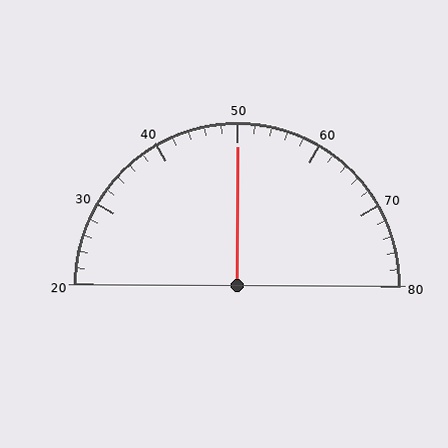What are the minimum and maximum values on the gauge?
The gauge ranges from 20 to 80.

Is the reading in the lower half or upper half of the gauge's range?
The reading is in the upper half of the range (20 to 80).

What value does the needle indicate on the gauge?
The needle indicates approximately 50.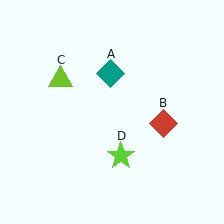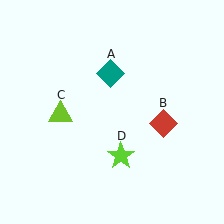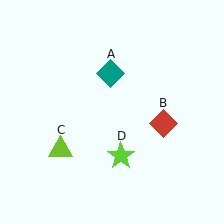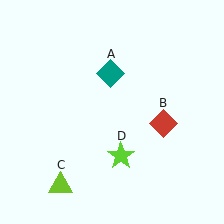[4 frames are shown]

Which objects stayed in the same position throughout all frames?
Teal diamond (object A) and red diamond (object B) and lime star (object D) remained stationary.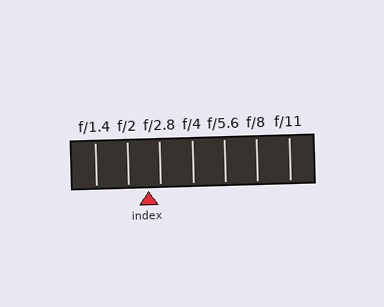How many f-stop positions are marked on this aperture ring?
There are 7 f-stop positions marked.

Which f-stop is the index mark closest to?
The index mark is closest to f/2.8.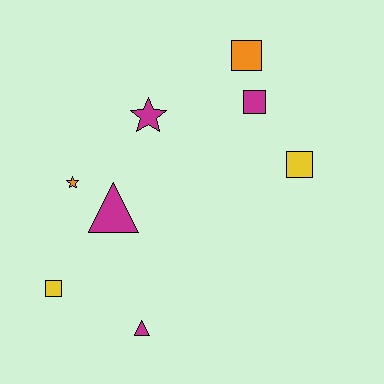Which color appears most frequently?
Magenta, with 4 objects.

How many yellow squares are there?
There are 2 yellow squares.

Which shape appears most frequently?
Square, with 4 objects.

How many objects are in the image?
There are 8 objects.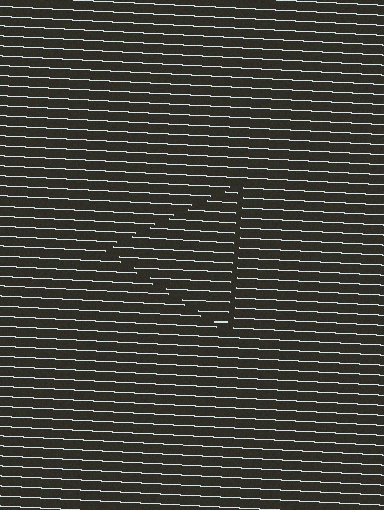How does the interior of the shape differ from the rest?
The interior of the shape contains the same grating, shifted by half a period — the contour is defined by the phase discontinuity where line-ends from the inner and outer gratings abut.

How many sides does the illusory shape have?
3 sides — the line-ends trace a triangle.